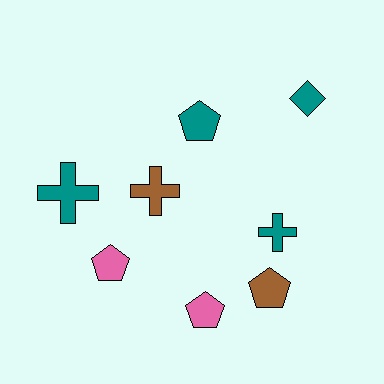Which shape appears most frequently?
Pentagon, with 4 objects.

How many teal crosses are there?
There are 2 teal crosses.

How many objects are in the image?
There are 8 objects.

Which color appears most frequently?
Teal, with 4 objects.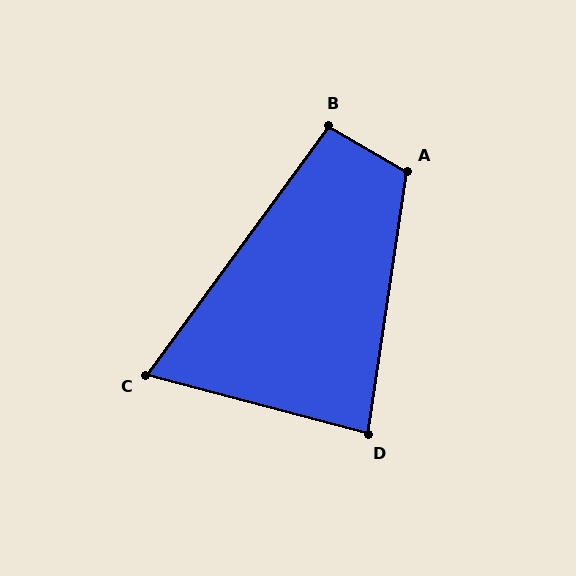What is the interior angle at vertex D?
Approximately 84 degrees (acute).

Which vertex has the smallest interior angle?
C, at approximately 69 degrees.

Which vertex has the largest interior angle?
A, at approximately 111 degrees.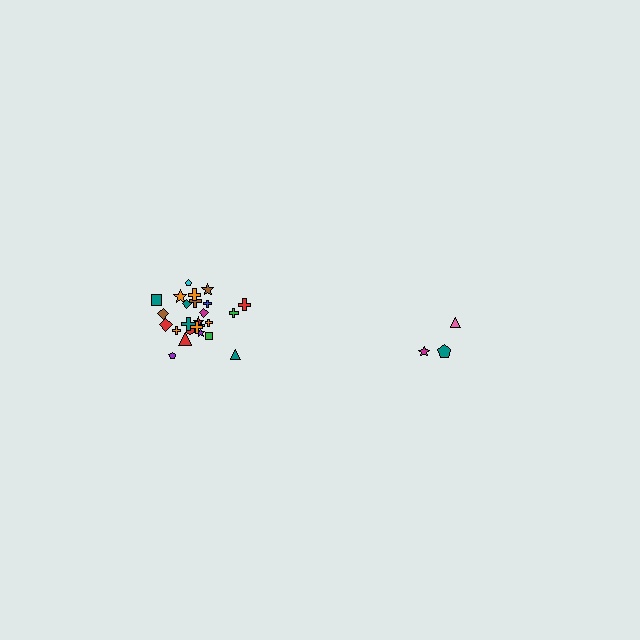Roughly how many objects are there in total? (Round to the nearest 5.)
Roughly 30 objects in total.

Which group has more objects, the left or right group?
The left group.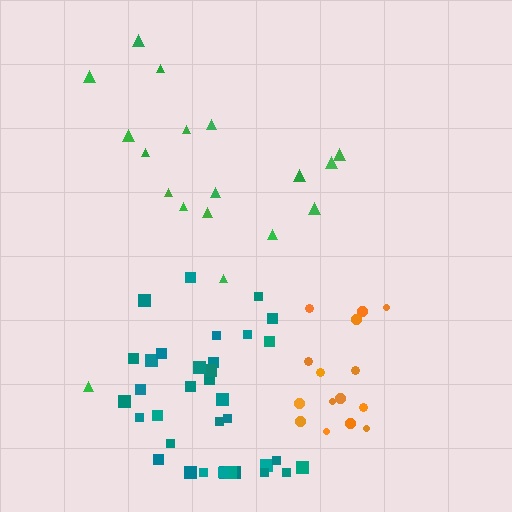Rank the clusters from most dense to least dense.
teal, orange, green.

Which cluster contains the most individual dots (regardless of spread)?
Teal (35).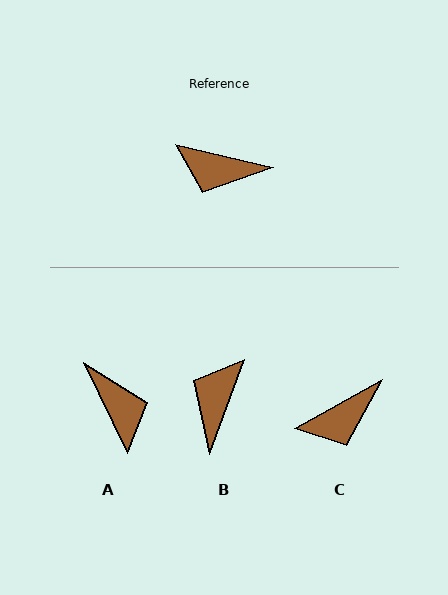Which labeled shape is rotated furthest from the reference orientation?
A, about 129 degrees away.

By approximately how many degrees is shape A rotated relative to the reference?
Approximately 129 degrees counter-clockwise.